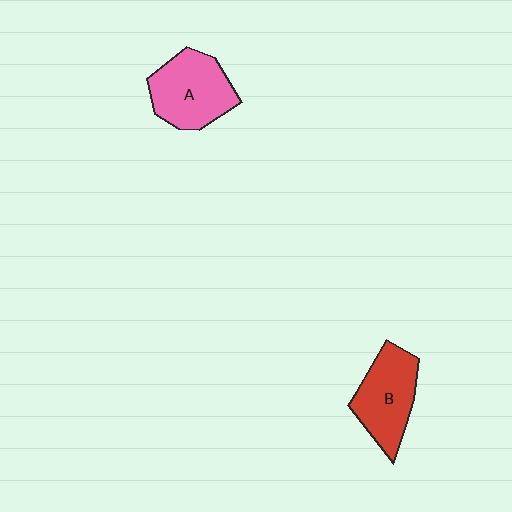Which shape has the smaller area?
Shape B (red).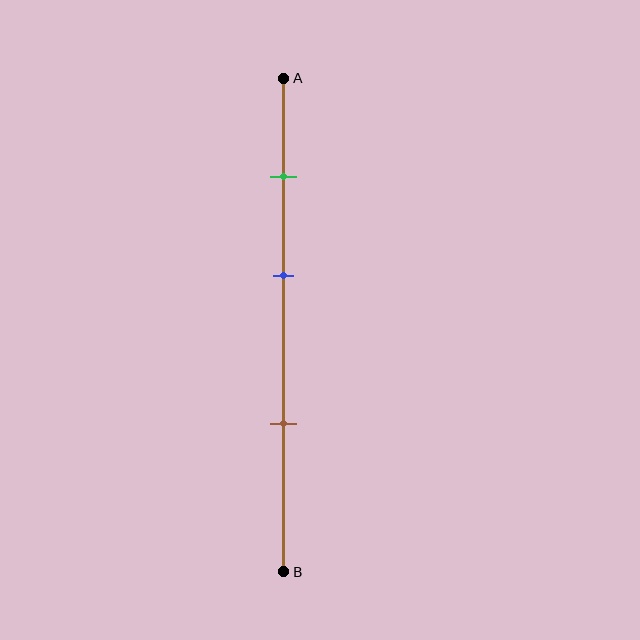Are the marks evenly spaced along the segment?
Yes, the marks are approximately evenly spaced.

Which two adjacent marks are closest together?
The green and blue marks are the closest adjacent pair.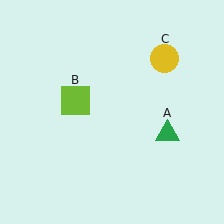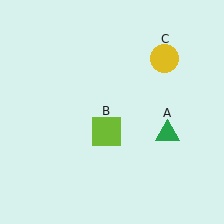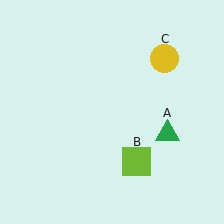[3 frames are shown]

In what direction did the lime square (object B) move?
The lime square (object B) moved down and to the right.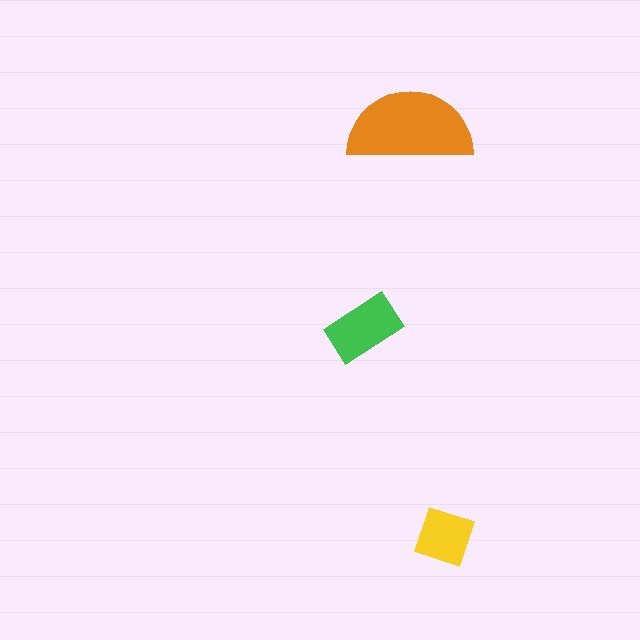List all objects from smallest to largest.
The yellow square, the green rectangle, the orange semicircle.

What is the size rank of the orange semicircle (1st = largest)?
1st.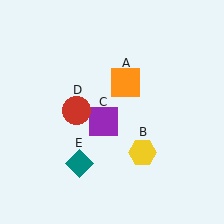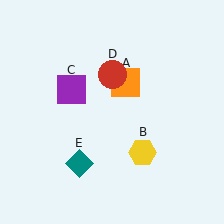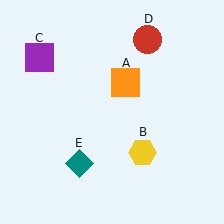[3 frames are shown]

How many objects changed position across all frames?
2 objects changed position: purple square (object C), red circle (object D).